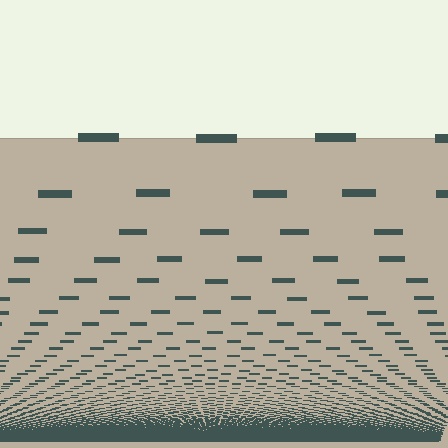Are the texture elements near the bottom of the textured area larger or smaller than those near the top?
Smaller. The gradient is inverted — elements near the bottom are smaller and denser.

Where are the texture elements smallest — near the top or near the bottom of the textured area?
Near the bottom.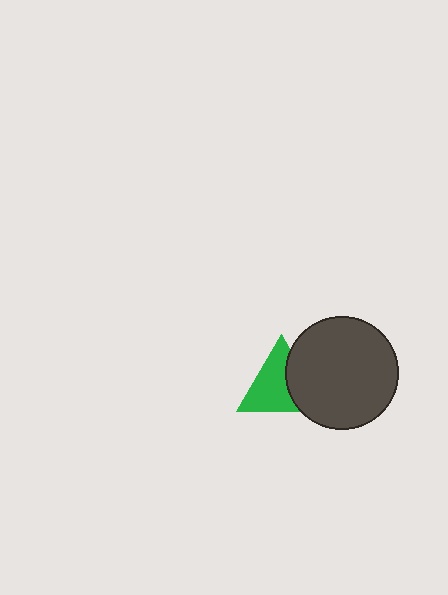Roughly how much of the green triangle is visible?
Most of it is visible (roughly 65%).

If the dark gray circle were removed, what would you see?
You would see the complete green triangle.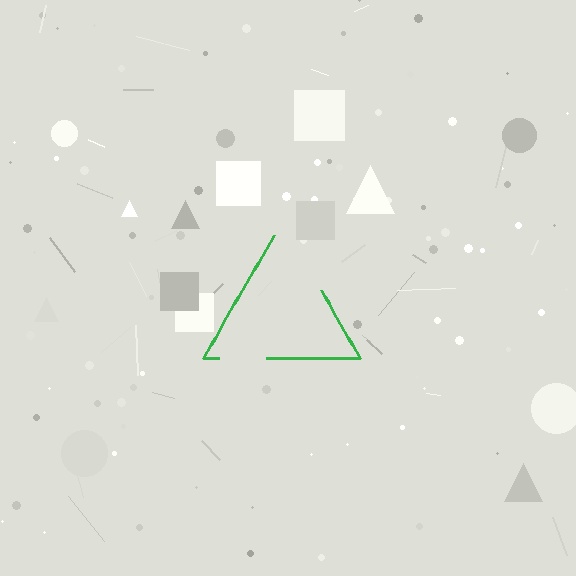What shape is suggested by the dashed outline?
The dashed outline suggests a triangle.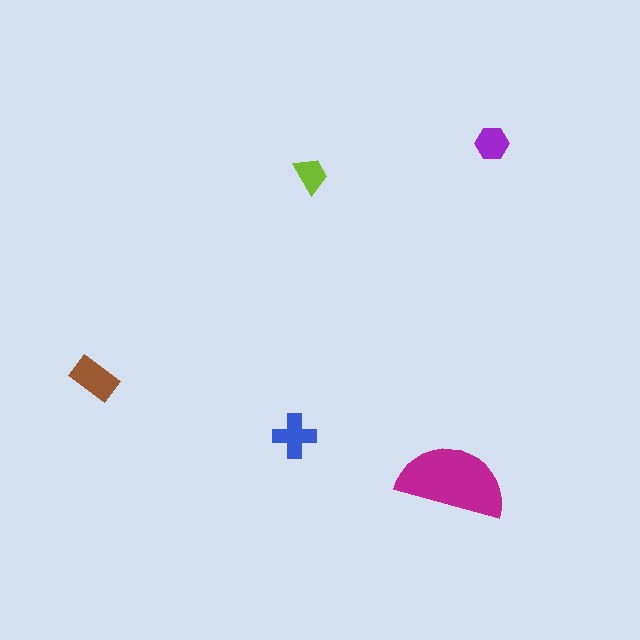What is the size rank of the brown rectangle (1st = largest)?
2nd.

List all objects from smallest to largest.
The lime trapezoid, the purple hexagon, the blue cross, the brown rectangle, the magenta semicircle.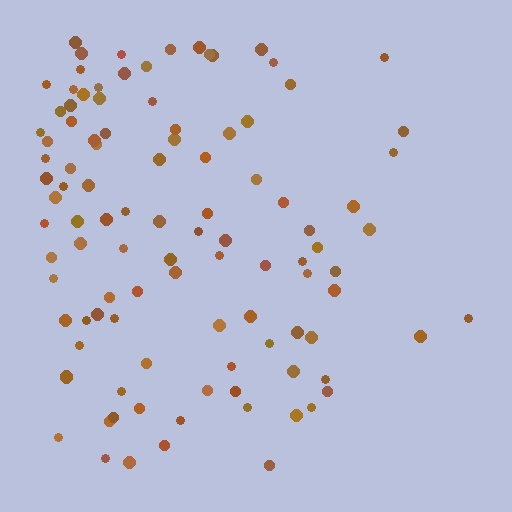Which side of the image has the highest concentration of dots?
The left.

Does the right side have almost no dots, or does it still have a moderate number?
Still a moderate number, just noticeably fewer than the left.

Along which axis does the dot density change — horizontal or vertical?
Horizontal.